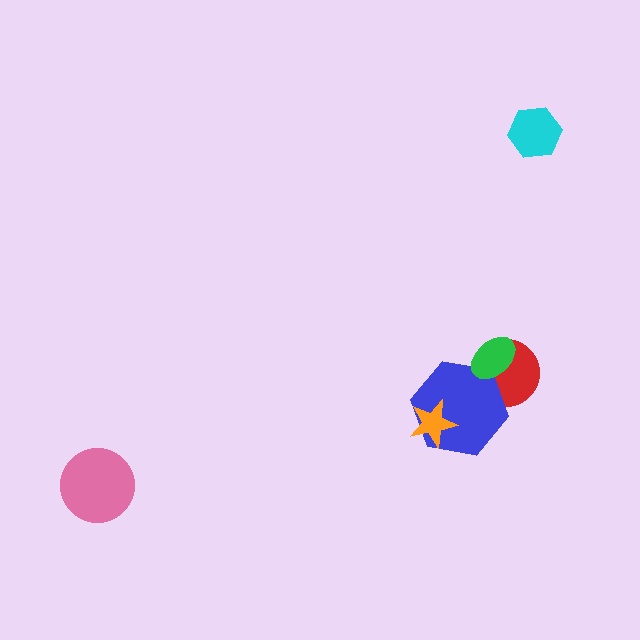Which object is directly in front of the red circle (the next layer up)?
The blue hexagon is directly in front of the red circle.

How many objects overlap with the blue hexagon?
3 objects overlap with the blue hexagon.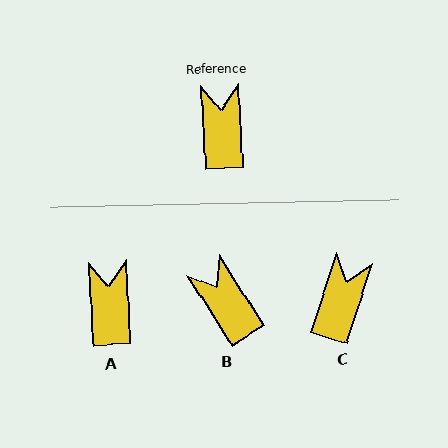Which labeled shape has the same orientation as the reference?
A.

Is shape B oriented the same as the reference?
No, it is off by about 29 degrees.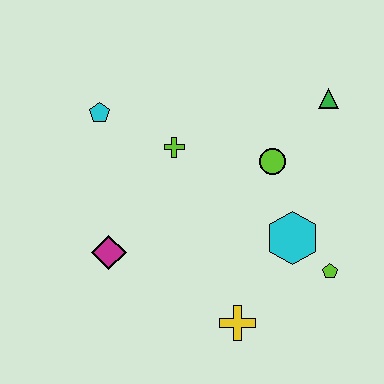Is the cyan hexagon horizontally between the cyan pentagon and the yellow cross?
No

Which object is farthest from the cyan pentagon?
The lime pentagon is farthest from the cyan pentagon.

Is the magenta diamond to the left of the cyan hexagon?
Yes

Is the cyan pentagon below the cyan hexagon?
No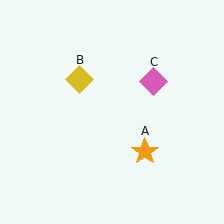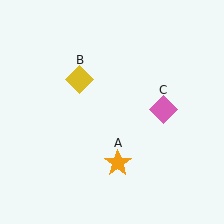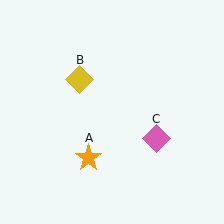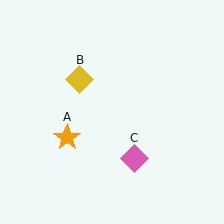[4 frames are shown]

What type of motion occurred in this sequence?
The orange star (object A), pink diamond (object C) rotated clockwise around the center of the scene.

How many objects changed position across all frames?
2 objects changed position: orange star (object A), pink diamond (object C).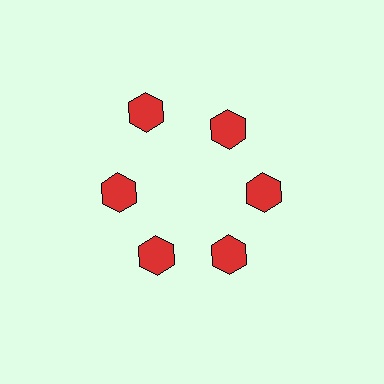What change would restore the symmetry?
The symmetry would be restored by moving it inward, back onto the ring so that all 6 hexagons sit at equal angles and equal distance from the center.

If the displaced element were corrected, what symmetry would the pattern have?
It would have 6-fold rotational symmetry — the pattern would map onto itself every 60 degrees.